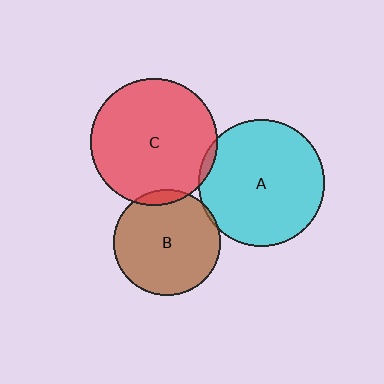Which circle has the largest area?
Circle C (red).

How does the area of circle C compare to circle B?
Approximately 1.4 times.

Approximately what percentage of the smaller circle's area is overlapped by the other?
Approximately 5%.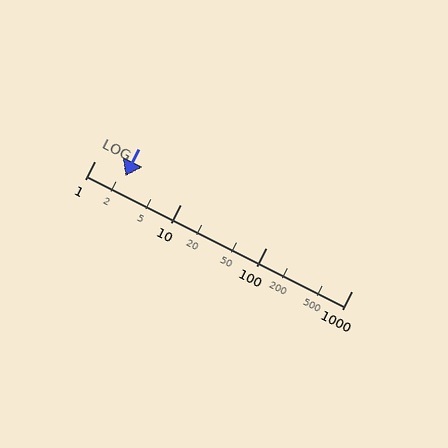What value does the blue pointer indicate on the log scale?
The pointer indicates approximately 2.3.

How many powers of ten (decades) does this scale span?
The scale spans 3 decades, from 1 to 1000.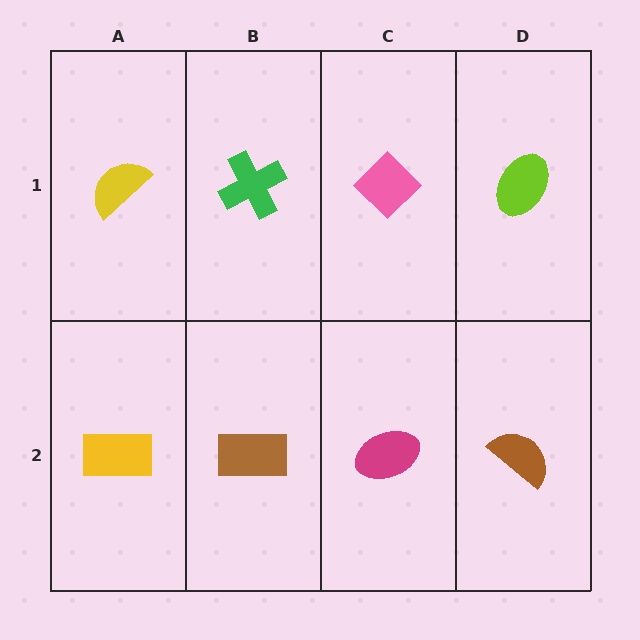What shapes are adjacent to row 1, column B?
A brown rectangle (row 2, column B), a yellow semicircle (row 1, column A), a pink diamond (row 1, column C).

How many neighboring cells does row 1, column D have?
2.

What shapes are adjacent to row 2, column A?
A yellow semicircle (row 1, column A), a brown rectangle (row 2, column B).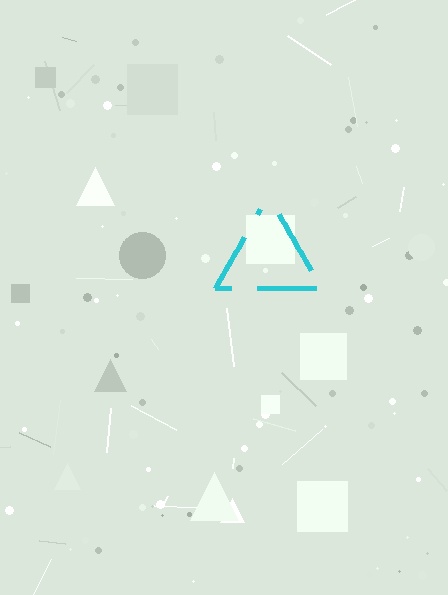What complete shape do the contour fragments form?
The contour fragments form a triangle.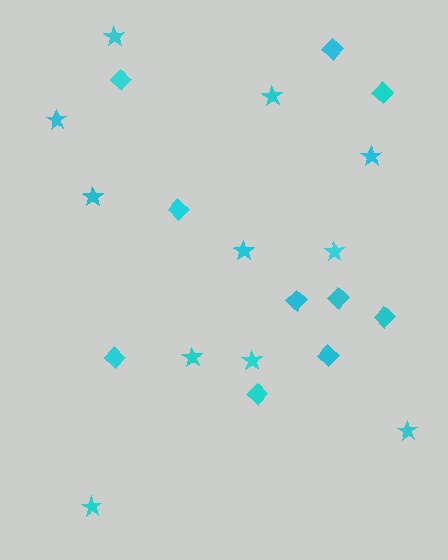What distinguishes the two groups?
There are 2 groups: one group of diamonds (10) and one group of stars (11).